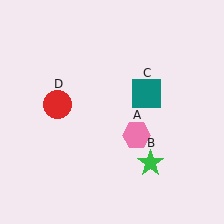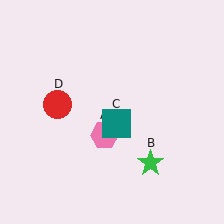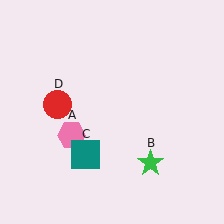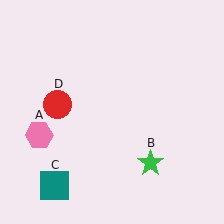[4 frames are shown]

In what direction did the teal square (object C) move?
The teal square (object C) moved down and to the left.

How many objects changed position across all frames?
2 objects changed position: pink hexagon (object A), teal square (object C).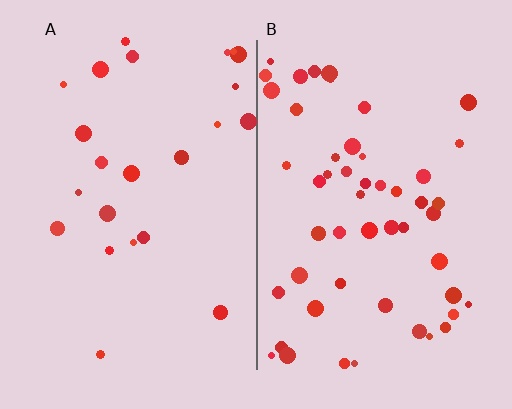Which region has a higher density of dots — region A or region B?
B (the right).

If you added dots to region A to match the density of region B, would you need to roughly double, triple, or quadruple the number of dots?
Approximately double.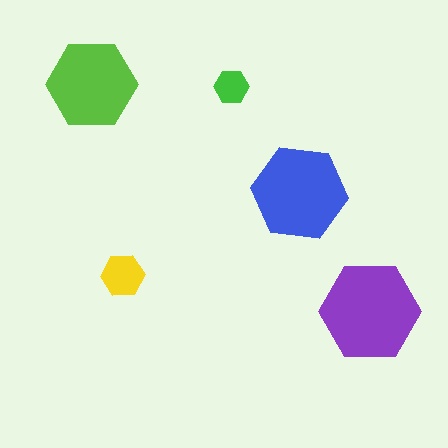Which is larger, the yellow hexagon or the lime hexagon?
The lime one.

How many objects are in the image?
There are 5 objects in the image.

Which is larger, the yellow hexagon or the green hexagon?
The yellow one.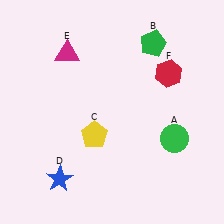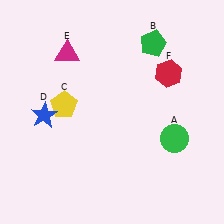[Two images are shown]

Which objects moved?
The objects that moved are: the yellow pentagon (C), the blue star (D).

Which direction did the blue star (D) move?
The blue star (D) moved up.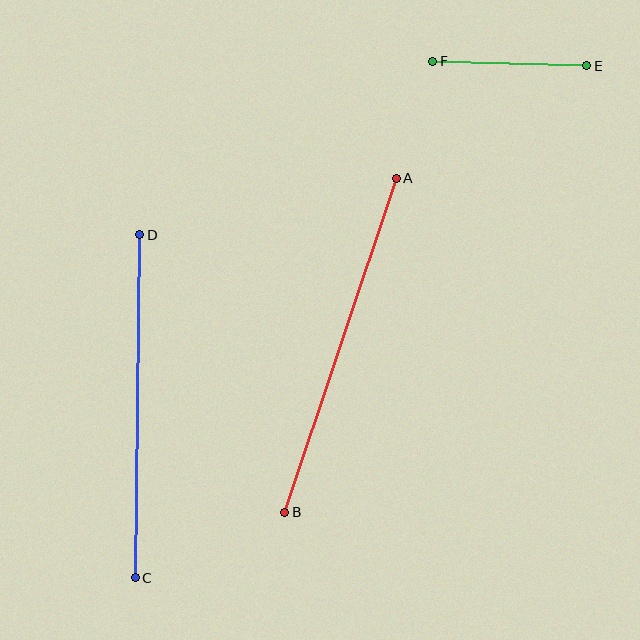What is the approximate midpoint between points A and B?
The midpoint is at approximately (341, 345) pixels.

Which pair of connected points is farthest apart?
Points A and B are farthest apart.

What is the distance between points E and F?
The distance is approximately 154 pixels.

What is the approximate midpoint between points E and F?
The midpoint is at approximately (510, 63) pixels.